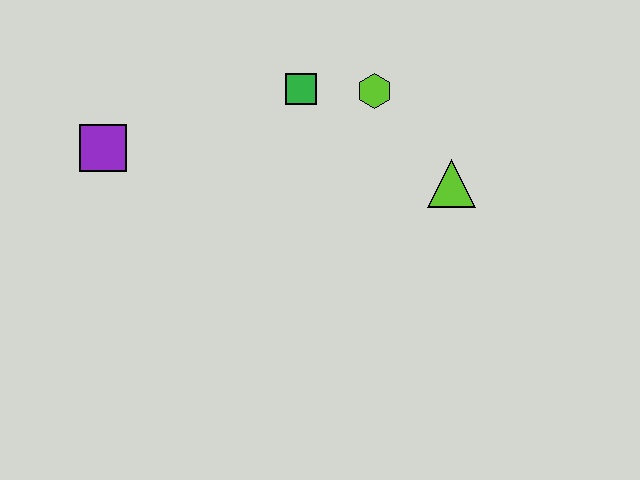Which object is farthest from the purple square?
The lime triangle is farthest from the purple square.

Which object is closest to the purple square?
The green square is closest to the purple square.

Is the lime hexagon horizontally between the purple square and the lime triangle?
Yes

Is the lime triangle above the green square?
No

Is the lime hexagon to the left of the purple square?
No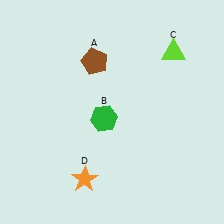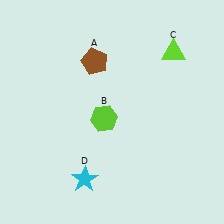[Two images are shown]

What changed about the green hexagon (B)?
In Image 1, B is green. In Image 2, it changed to lime.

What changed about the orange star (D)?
In Image 1, D is orange. In Image 2, it changed to cyan.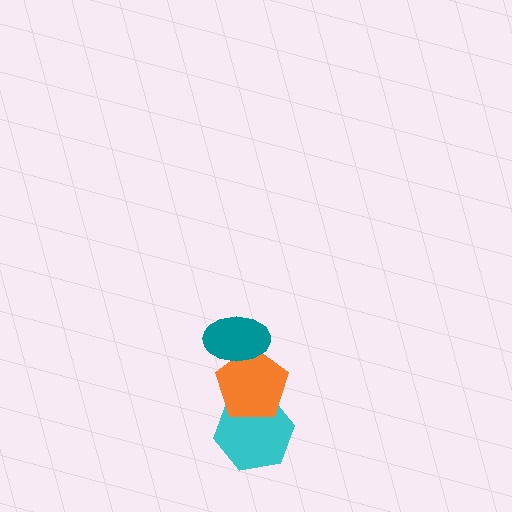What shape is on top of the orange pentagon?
The teal ellipse is on top of the orange pentagon.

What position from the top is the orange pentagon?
The orange pentagon is 2nd from the top.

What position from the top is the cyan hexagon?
The cyan hexagon is 3rd from the top.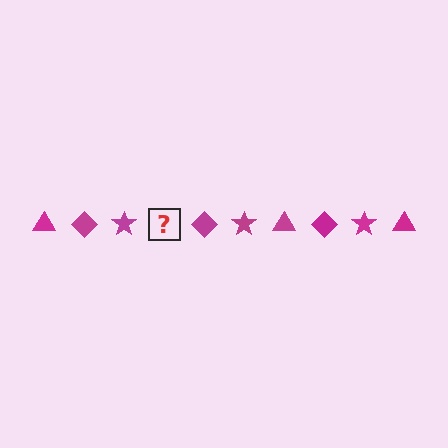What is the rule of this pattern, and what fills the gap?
The rule is that the pattern cycles through triangle, diamond, star shapes in magenta. The gap should be filled with a magenta triangle.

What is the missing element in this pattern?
The missing element is a magenta triangle.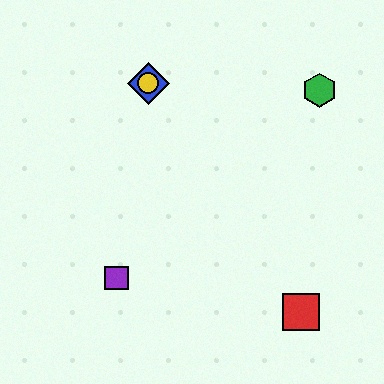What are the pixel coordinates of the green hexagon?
The green hexagon is at (320, 90).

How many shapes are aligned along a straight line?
3 shapes (the red square, the blue diamond, the yellow circle) are aligned along a straight line.